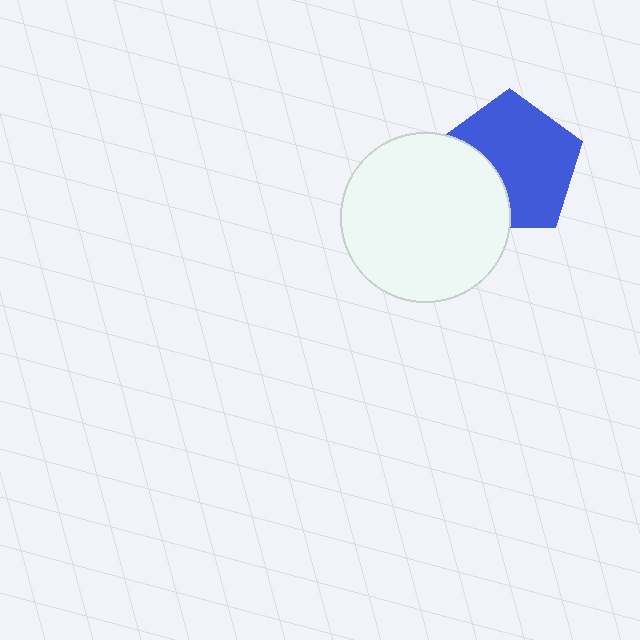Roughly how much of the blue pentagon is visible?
Most of it is visible (roughly 69%).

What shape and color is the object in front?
The object in front is a white circle.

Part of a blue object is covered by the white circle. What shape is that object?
It is a pentagon.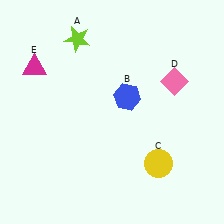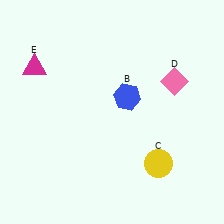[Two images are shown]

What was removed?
The lime star (A) was removed in Image 2.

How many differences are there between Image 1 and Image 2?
There is 1 difference between the two images.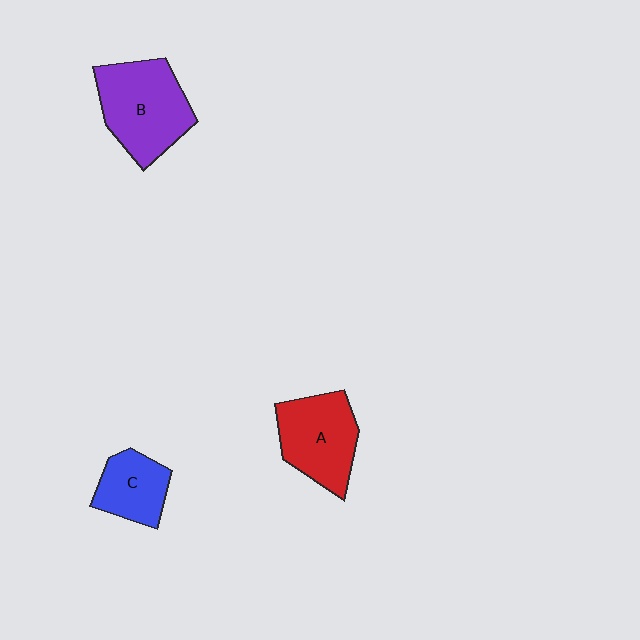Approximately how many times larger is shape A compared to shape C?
Approximately 1.5 times.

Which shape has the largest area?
Shape B (purple).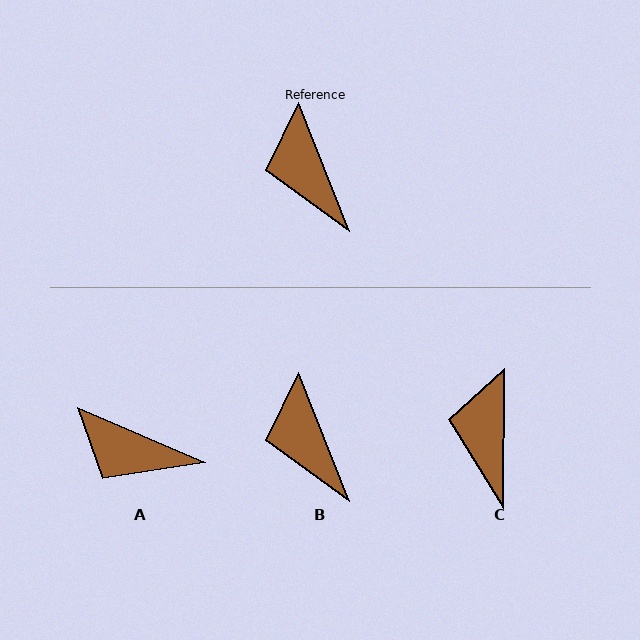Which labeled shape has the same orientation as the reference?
B.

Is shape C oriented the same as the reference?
No, it is off by about 22 degrees.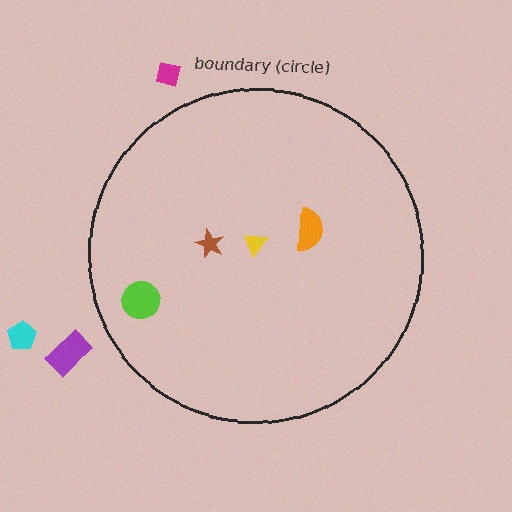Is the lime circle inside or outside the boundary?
Inside.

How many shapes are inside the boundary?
4 inside, 3 outside.